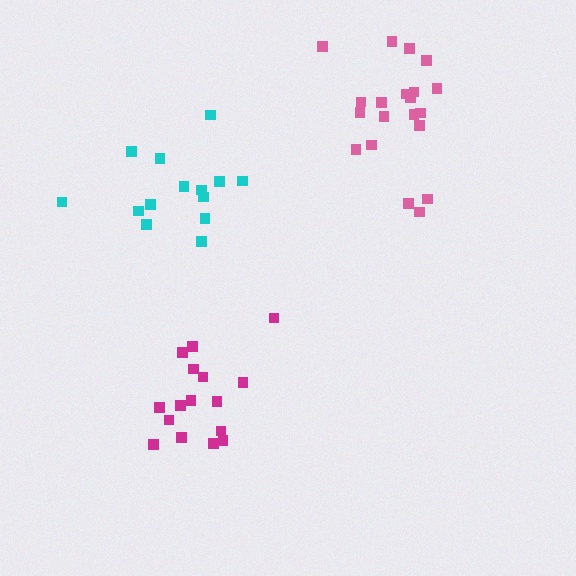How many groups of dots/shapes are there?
There are 3 groups.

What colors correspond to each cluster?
The clusters are colored: pink, magenta, cyan.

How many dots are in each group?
Group 1: 20 dots, Group 2: 16 dots, Group 3: 14 dots (50 total).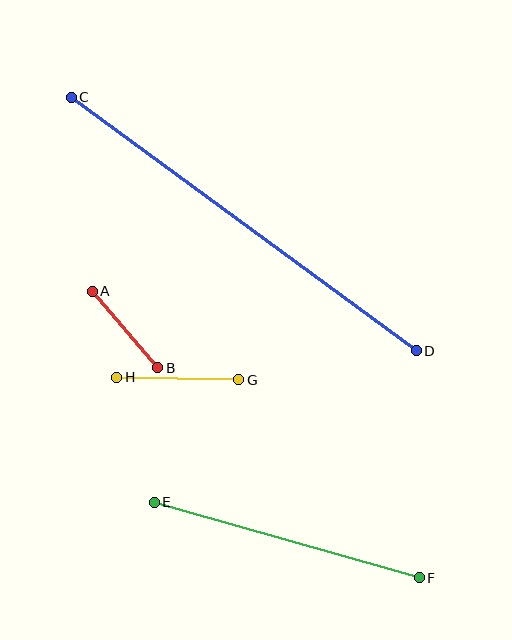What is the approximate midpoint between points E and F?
The midpoint is at approximately (287, 540) pixels.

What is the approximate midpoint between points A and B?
The midpoint is at approximately (125, 329) pixels.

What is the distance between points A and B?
The distance is approximately 101 pixels.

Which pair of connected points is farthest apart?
Points C and D are farthest apart.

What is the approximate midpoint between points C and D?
The midpoint is at approximately (244, 224) pixels.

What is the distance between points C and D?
The distance is approximately 428 pixels.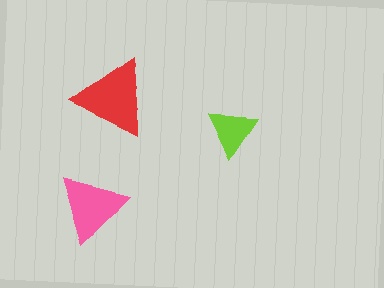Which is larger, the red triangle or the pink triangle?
The red one.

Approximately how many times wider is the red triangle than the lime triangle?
About 1.5 times wider.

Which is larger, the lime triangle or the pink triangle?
The pink one.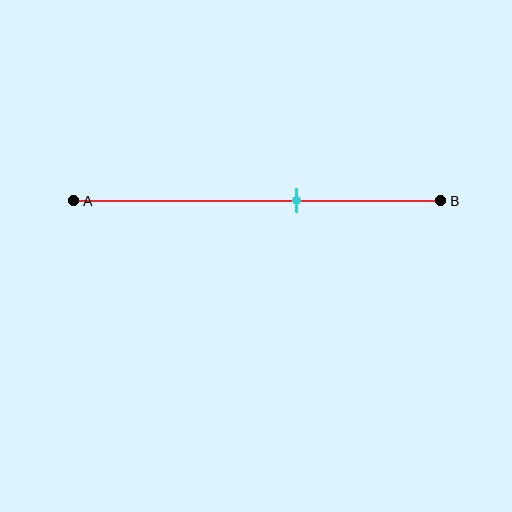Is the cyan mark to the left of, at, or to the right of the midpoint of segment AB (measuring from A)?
The cyan mark is to the right of the midpoint of segment AB.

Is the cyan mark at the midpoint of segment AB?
No, the mark is at about 60% from A, not at the 50% midpoint.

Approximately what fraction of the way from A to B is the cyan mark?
The cyan mark is approximately 60% of the way from A to B.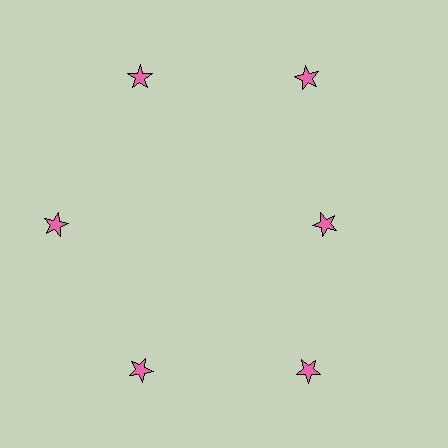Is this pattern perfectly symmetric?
No. The 6 pink stars are arranged in a ring, but one element near the 3 o'clock position is pulled inward toward the center, breaking the 6-fold rotational symmetry.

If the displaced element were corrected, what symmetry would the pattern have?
It would have 6-fold rotational symmetry — the pattern would map onto itself every 60 degrees.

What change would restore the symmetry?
The symmetry would be restored by moving it outward, back onto the ring so that all 6 stars sit at equal angles and equal distance from the center.